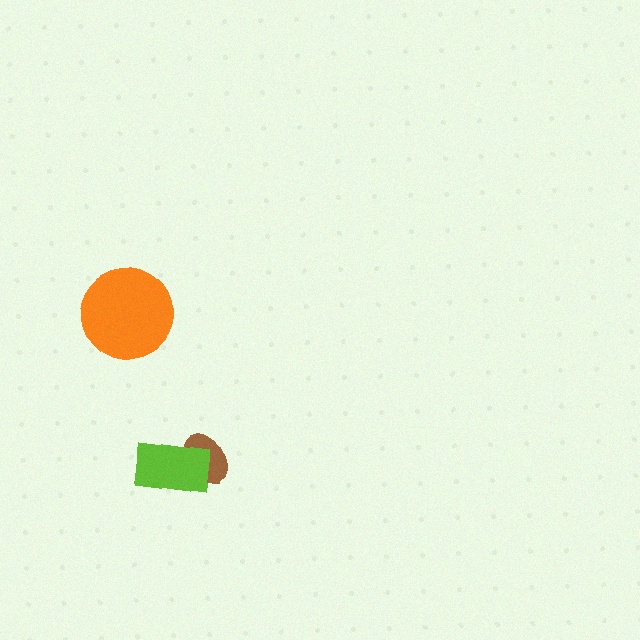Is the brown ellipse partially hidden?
Yes, it is partially covered by another shape.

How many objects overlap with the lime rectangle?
1 object overlaps with the lime rectangle.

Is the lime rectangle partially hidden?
No, no other shape covers it.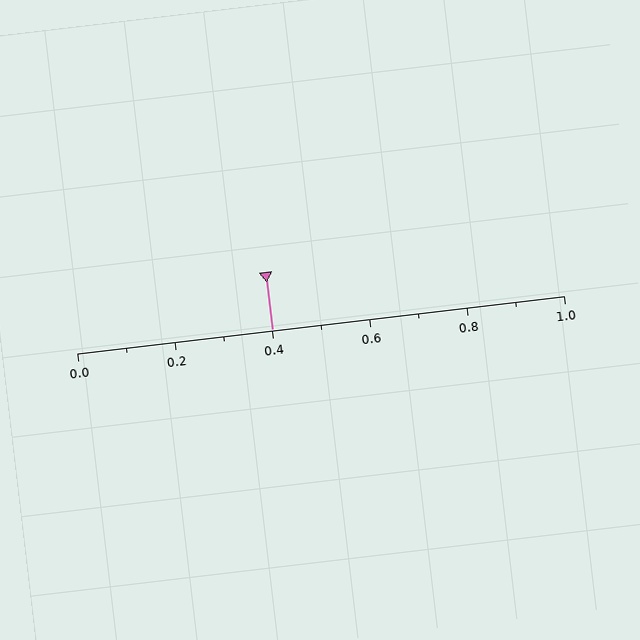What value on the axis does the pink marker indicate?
The marker indicates approximately 0.4.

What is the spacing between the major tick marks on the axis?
The major ticks are spaced 0.2 apart.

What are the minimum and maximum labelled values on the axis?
The axis runs from 0.0 to 1.0.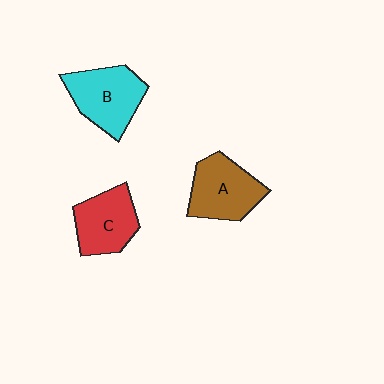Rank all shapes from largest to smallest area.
From largest to smallest: B (cyan), A (brown), C (red).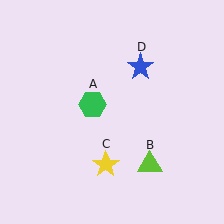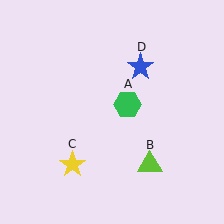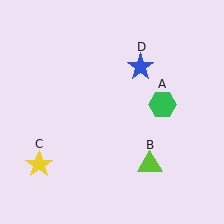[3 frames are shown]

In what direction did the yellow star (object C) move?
The yellow star (object C) moved left.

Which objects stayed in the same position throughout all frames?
Lime triangle (object B) and blue star (object D) remained stationary.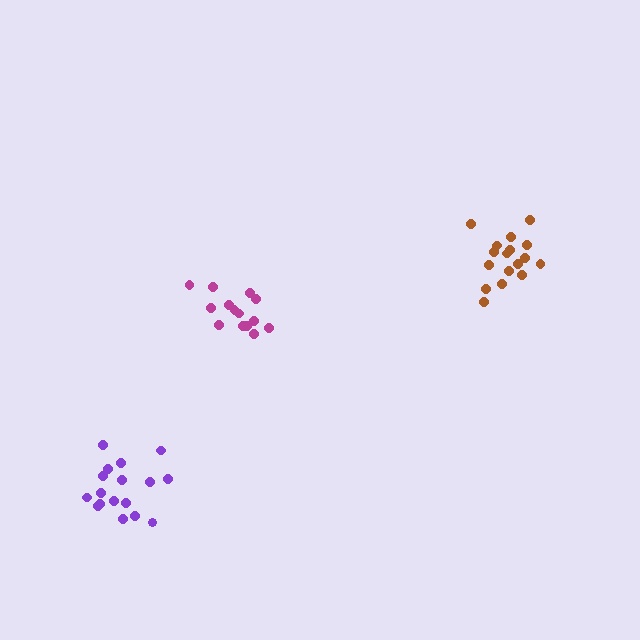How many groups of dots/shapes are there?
There are 3 groups.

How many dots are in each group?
Group 1: 15 dots, Group 2: 17 dots, Group 3: 17 dots (49 total).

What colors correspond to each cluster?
The clusters are colored: magenta, brown, purple.